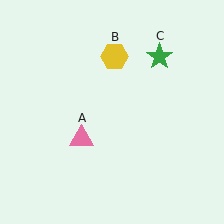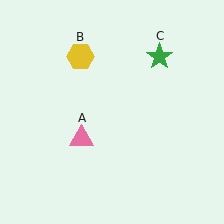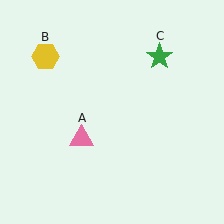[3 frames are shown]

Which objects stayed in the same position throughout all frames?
Pink triangle (object A) and green star (object C) remained stationary.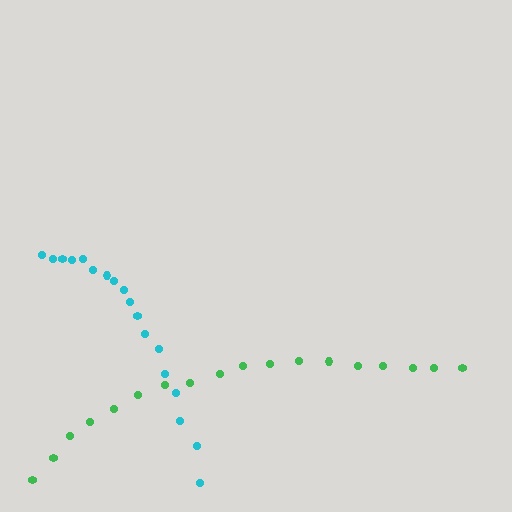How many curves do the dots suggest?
There are 2 distinct paths.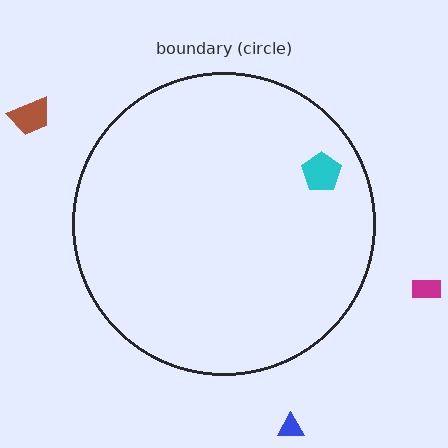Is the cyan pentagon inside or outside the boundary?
Inside.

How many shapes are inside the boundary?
1 inside, 3 outside.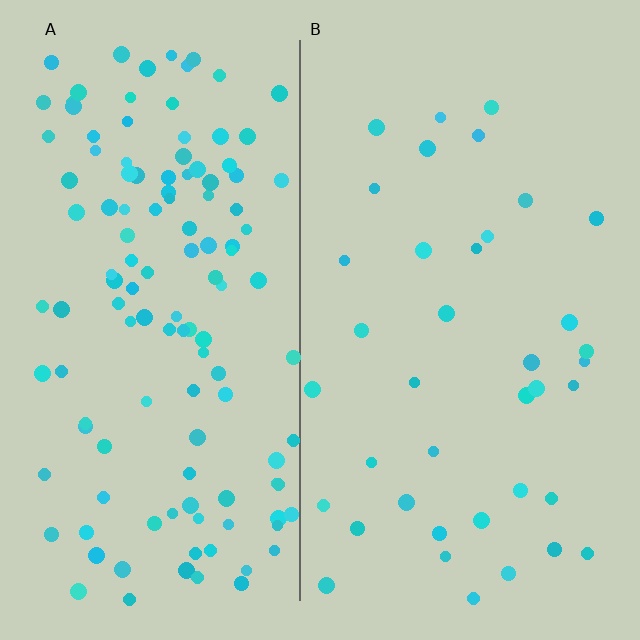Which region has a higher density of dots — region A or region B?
A (the left).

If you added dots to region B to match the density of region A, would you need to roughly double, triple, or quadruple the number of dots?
Approximately triple.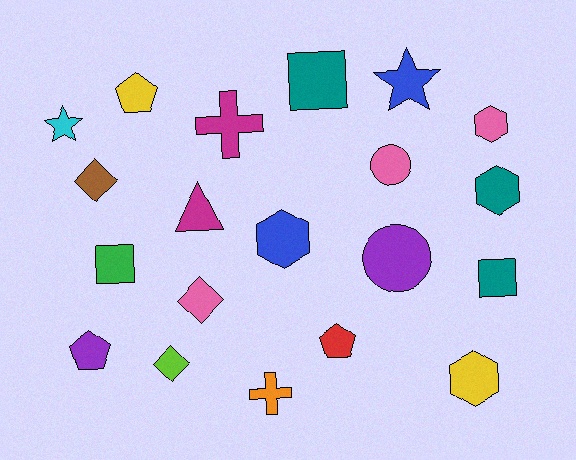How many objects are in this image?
There are 20 objects.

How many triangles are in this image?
There is 1 triangle.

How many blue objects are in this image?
There are 2 blue objects.